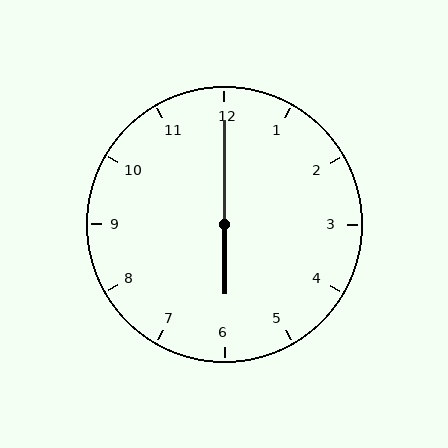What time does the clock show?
6:00.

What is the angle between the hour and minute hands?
Approximately 180 degrees.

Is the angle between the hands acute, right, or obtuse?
It is obtuse.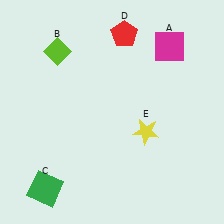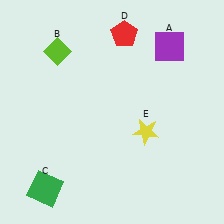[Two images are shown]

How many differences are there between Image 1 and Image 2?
There is 1 difference between the two images.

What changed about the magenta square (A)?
In Image 1, A is magenta. In Image 2, it changed to purple.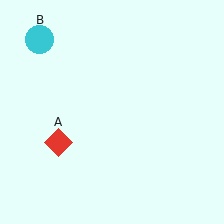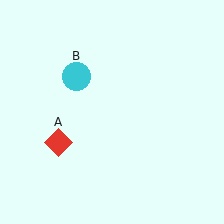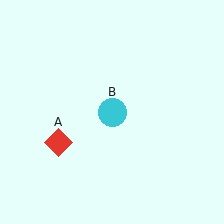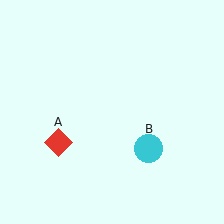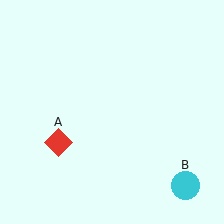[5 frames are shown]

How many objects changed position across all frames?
1 object changed position: cyan circle (object B).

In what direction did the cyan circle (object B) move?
The cyan circle (object B) moved down and to the right.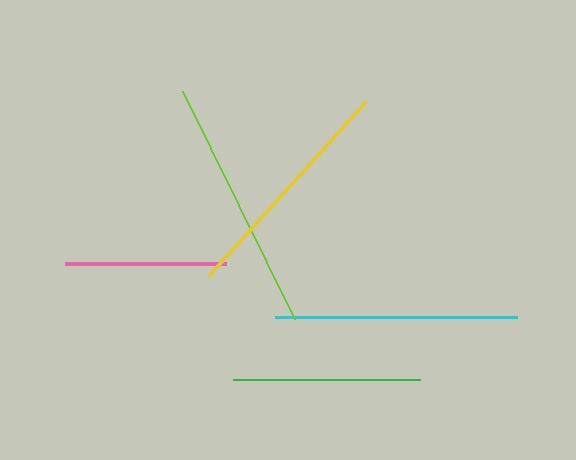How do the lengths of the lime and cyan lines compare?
The lime and cyan lines are approximately the same length.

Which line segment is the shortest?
The pink line is the shortest at approximately 161 pixels.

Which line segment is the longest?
The lime line is the longest at approximately 254 pixels.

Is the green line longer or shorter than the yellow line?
The yellow line is longer than the green line.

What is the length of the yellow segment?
The yellow segment is approximately 236 pixels long.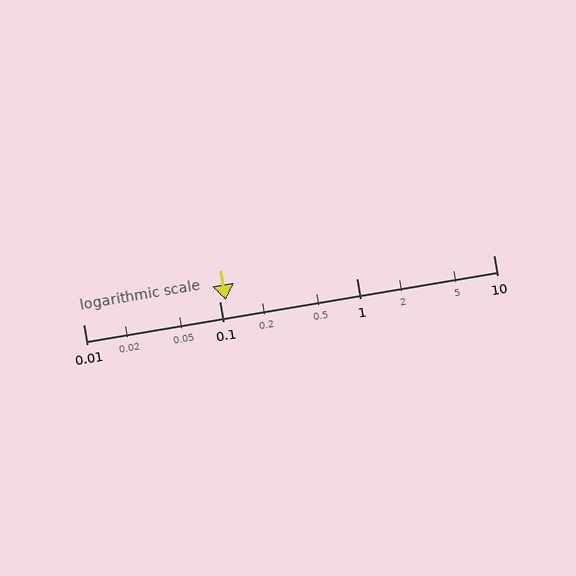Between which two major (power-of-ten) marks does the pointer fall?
The pointer is between 0.1 and 1.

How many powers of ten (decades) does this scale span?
The scale spans 3 decades, from 0.01 to 10.